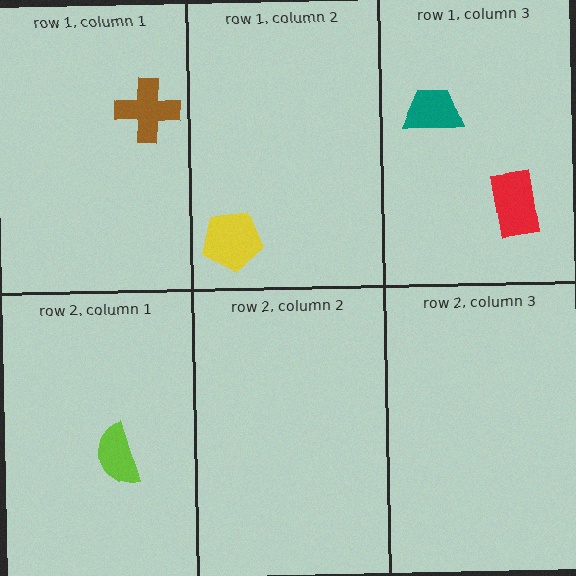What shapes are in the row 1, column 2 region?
The yellow pentagon.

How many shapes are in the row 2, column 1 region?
1.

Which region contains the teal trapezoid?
The row 1, column 3 region.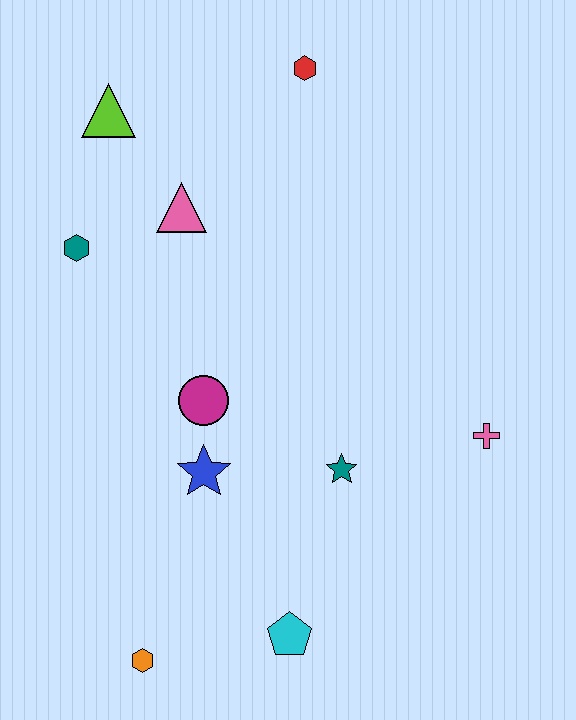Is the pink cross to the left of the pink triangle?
No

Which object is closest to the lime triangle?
The pink triangle is closest to the lime triangle.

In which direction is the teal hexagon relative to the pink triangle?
The teal hexagon is to the left of the pink triangle.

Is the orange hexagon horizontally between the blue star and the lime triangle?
Yes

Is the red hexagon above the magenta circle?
Yes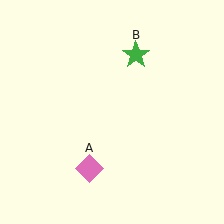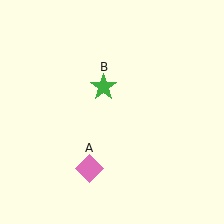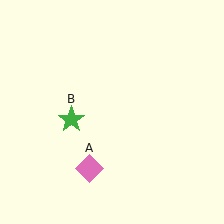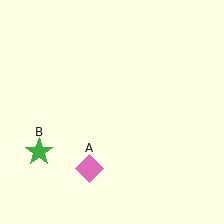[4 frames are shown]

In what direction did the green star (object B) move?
The green star (object B) moved down and to the left.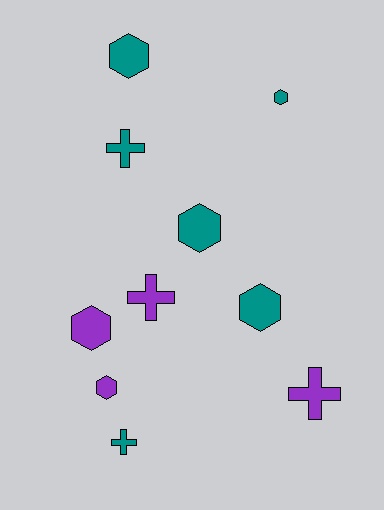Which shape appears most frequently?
Hexagon, with 6 objects.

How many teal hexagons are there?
There are 4 teal hexagons.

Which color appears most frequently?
Teal, with 6 objects.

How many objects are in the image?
There are 10 objects.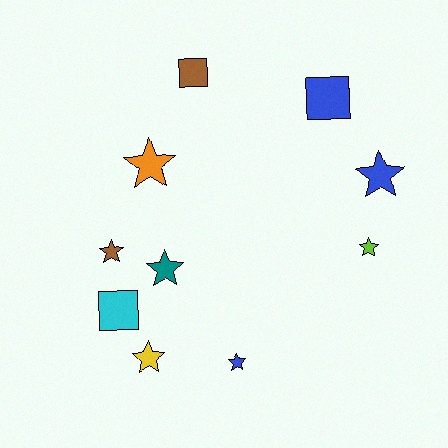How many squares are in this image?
There are 3 squares.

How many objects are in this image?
There are 10 objects.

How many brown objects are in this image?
There are 2 brown objects.